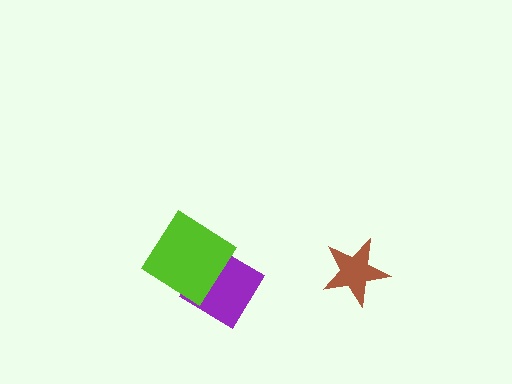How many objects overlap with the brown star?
0 objects overlap with the brown star.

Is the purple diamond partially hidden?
Yes, it is partially covered by another shape.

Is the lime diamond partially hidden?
No, no other shape covers it.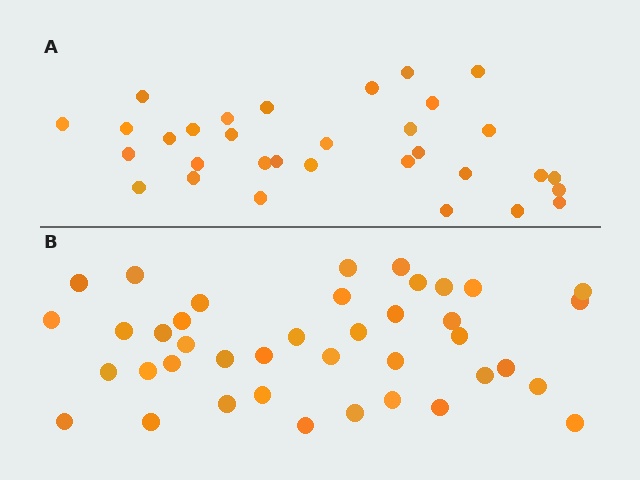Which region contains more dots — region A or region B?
Region B (the bottom region) has more dots.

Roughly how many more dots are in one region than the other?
Region B has roughly 8 or so more dots than region A.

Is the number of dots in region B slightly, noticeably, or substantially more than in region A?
Region B has noticeably more, but not dramatically so. The ratio is roughly 1.2 to 1.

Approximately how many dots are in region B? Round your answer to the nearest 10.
About 40 dots.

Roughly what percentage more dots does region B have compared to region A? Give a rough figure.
About 25% more.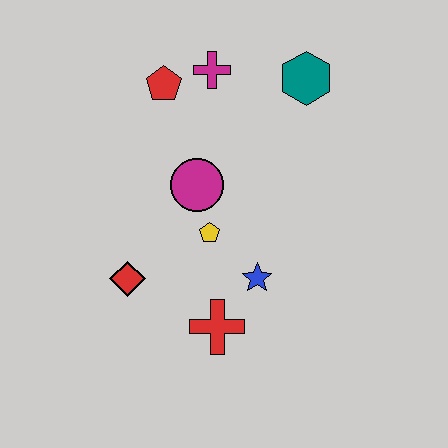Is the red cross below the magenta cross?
Yes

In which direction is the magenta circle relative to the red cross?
The magenta circle is above the red cross.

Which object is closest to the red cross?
The blue star is closest to the red cross.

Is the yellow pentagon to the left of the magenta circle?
No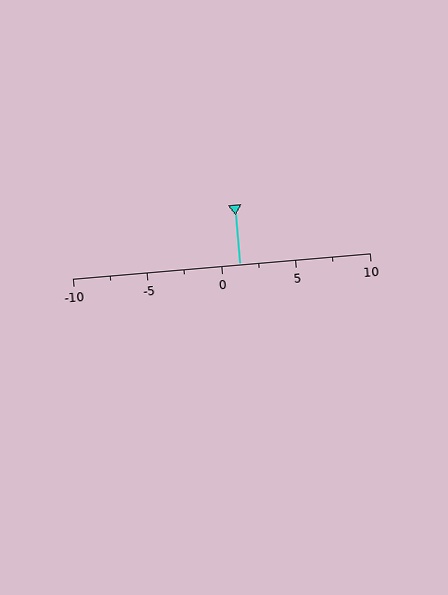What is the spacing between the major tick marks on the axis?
The major ticks are spaced 5 apart.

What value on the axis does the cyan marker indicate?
The marker indicates approximately 1.2.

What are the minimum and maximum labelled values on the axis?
The axis runs from -10 to 10.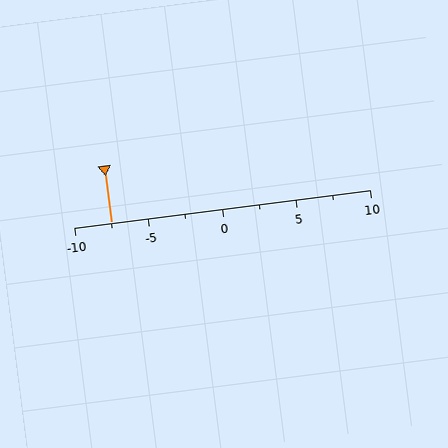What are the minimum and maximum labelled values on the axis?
The axis runs from -10 to 10.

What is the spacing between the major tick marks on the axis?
The major ticks are spaced 5 apart.